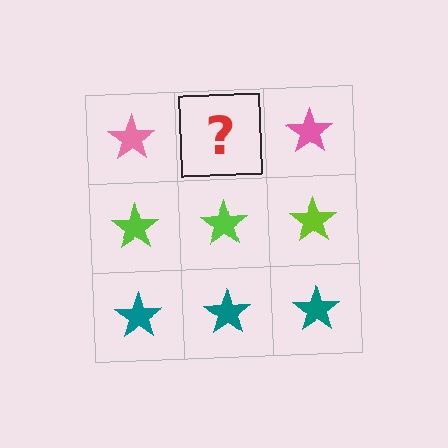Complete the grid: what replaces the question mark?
The question mark should be replaced with a pink star.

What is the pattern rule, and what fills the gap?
The rule is that each row has a consistent color. The gap should be filled with a pink star.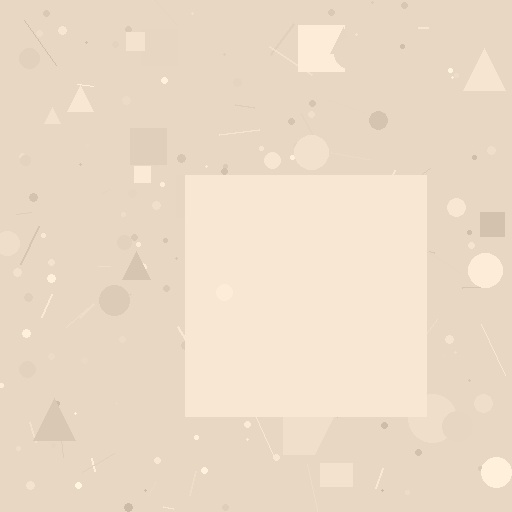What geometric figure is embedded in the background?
A square is embedded in the background.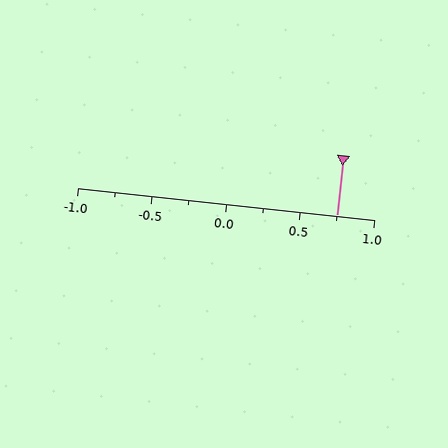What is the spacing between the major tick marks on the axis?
The major ticks are spaced 0.5 apart.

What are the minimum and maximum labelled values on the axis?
The axis runs from -1.0 to 1.0.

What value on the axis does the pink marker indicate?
The marker indicates approximately 0.75.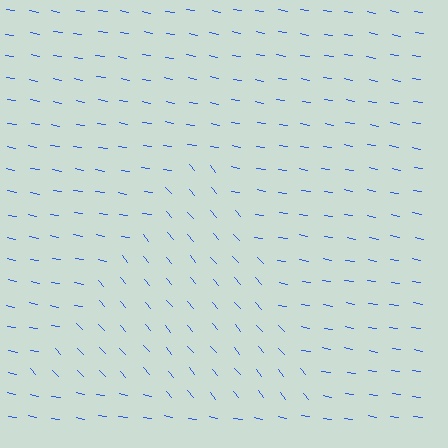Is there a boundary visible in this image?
Yes, there is a texture boundary formed by a change in line orientation.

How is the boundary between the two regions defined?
The boundary is defined purely by a change in line orientation (approximately 39 degrees difference). All lines are the same color and thickness.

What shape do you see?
I see a triangle.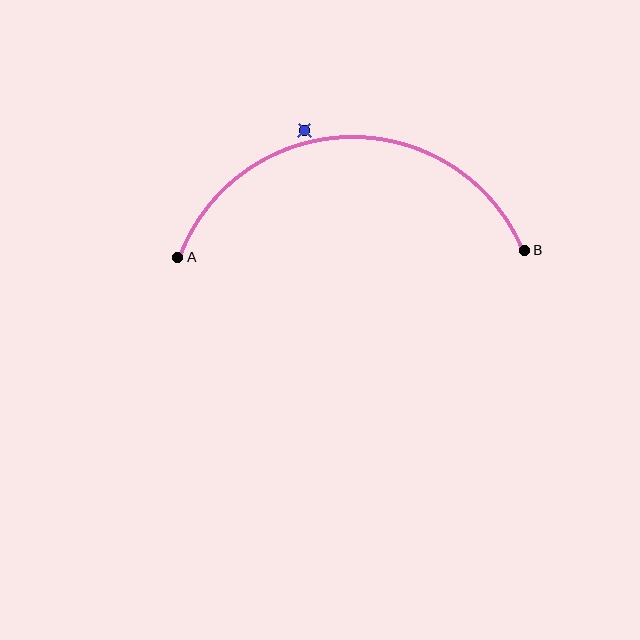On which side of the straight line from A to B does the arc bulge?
The arc bulges above the straight line connecting A and B.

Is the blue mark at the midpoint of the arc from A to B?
No — the blue mark does not lie on the arc at all. It sits slightly outside the curve.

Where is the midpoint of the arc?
The arc midpoint is the point on the curve farthest from the straight line joining A and B. It sits above that line.